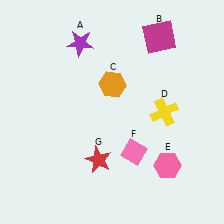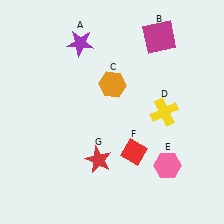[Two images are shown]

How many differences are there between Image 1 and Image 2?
There is 1 difference between the two images.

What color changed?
The diamond (F) changed from pink in Image 1 to red in Image 2.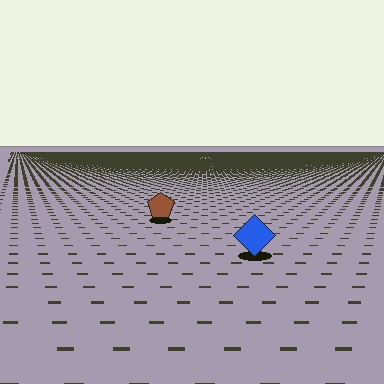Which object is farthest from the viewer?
The brown pentagon is farthest from the viewer. It appears smaller and the ground texture around it is denser.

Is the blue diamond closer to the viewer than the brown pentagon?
Yes. The blue diamond is closer — you can tell from the texture gradient: the ground texture is coarser near it.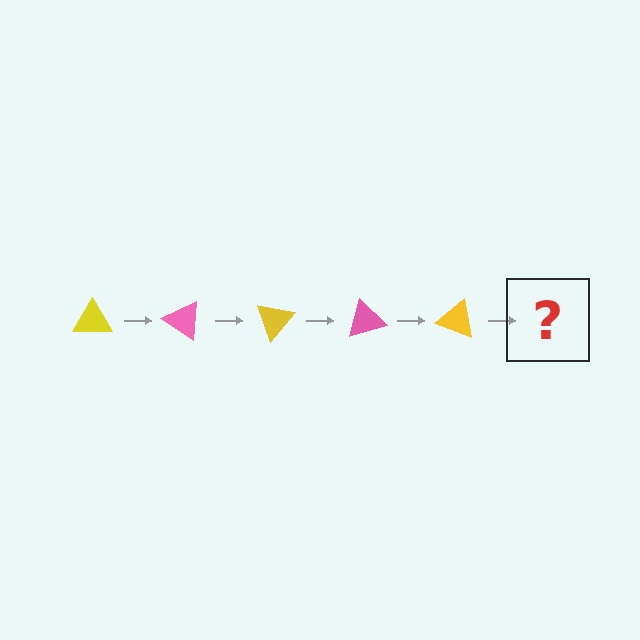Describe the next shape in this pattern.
It should be a pink triangle, rotated 175 degrees from the start.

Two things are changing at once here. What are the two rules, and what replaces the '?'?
The two rules are that it rotates 35 degrees each step and the color cycles through yellow and pink. The '?' should be a pink triangle, rotated 175 degrees from the start.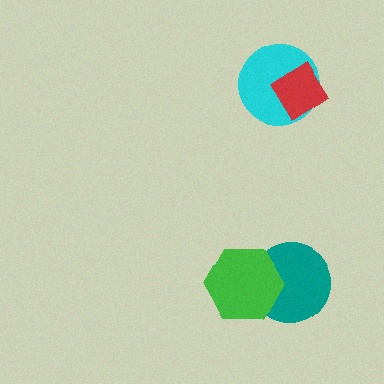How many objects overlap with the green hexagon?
1 object overlaps with the green hexagon.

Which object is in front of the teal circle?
The green hexagon is in front of the teal circle.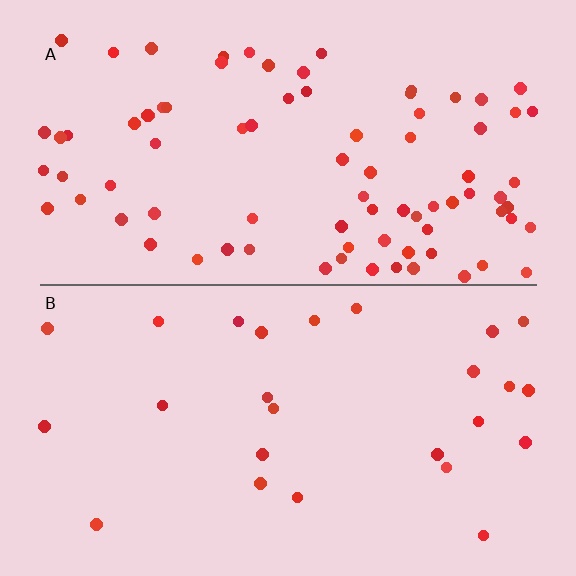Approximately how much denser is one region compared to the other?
Approximately 3.2× — region A over region B.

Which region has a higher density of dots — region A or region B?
A (the top).